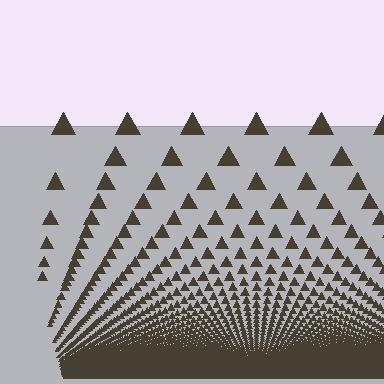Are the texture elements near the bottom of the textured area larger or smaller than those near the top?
Smaller. The gradient is inverted — elements near the bottom are smaller and denser.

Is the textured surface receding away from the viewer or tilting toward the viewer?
The surface appears to tilt toward the viewer. Texture elements get larger and sparser toward the top.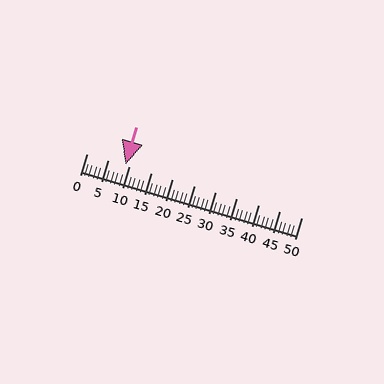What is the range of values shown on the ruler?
The ruler shows values from 0 to 50.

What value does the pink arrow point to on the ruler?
The pink arrow points to approximately 9.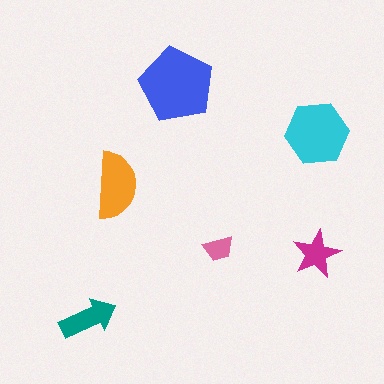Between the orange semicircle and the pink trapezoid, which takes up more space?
The orange semicircle.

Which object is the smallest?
The pink trapezoid.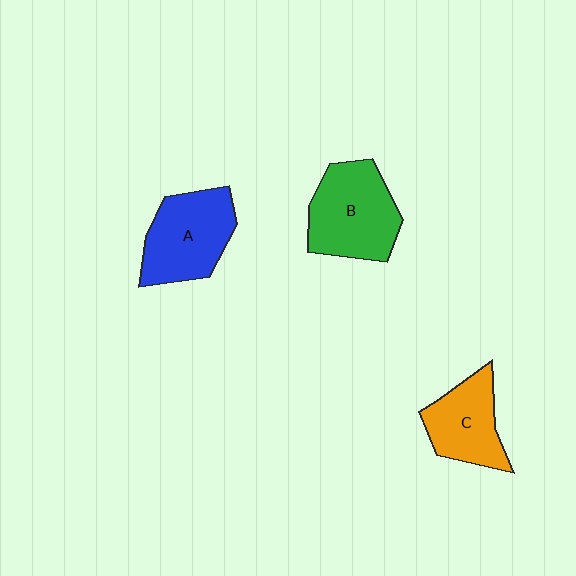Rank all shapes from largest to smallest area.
From largest to smallest: B (green), A (blue), C (orange).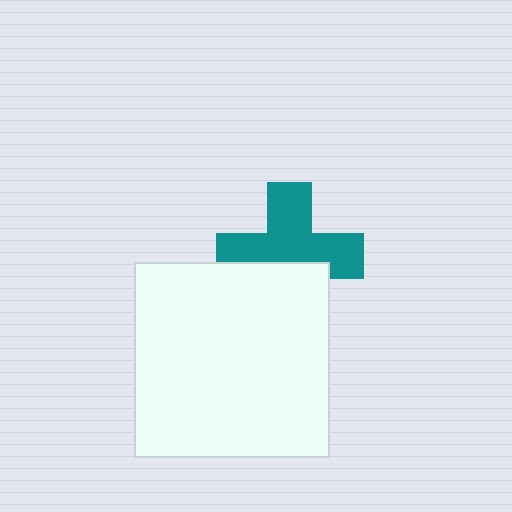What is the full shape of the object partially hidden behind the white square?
The partially hidden object is a teal cross.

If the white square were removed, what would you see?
You would see the complete teal cross.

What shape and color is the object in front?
The object in front is a white square.